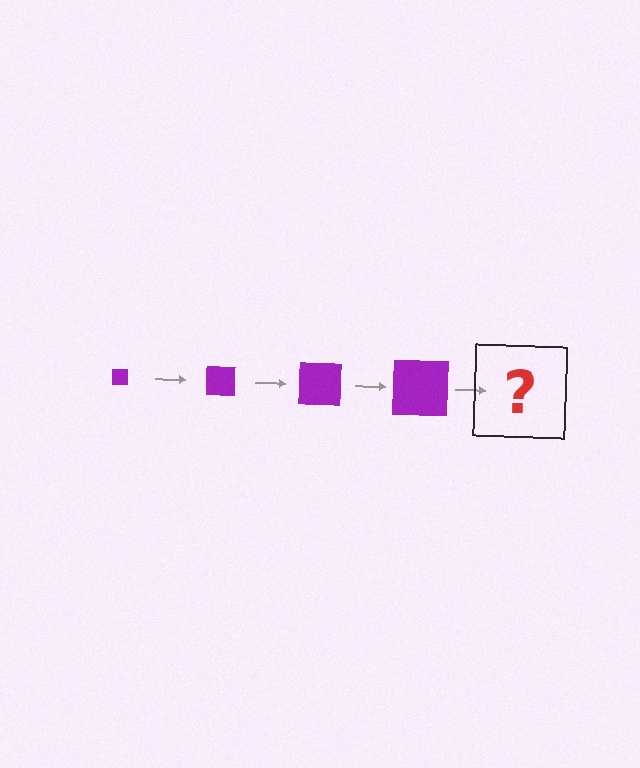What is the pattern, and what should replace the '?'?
The pattern is that the square gets progressively larger each step. The '?' should be a purple square, larger than the previous one.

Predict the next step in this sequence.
The next step is a purple square, larger than the previous one.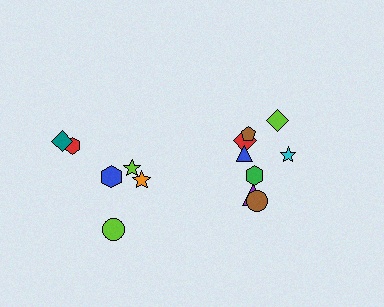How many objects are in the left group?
There are 6 objects.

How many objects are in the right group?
There are 8 objects.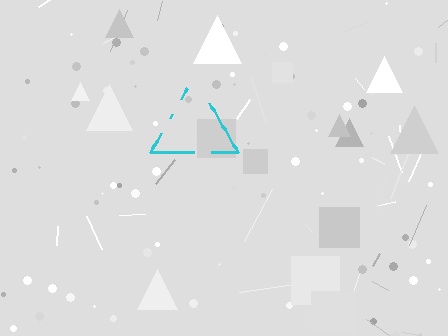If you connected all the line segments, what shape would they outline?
They would outline a triangle.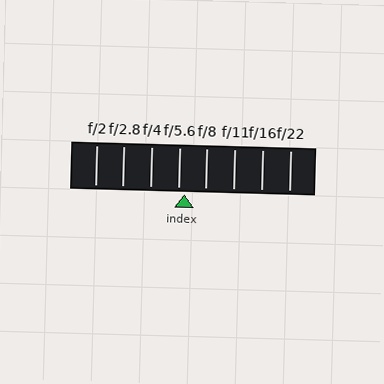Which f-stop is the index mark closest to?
The index mark is closest to f/5.6.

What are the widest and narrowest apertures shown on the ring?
The widest aperture shown is f/2 and the narrowest is f/22.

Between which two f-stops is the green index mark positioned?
The index mark is between f/5.6 and f/8.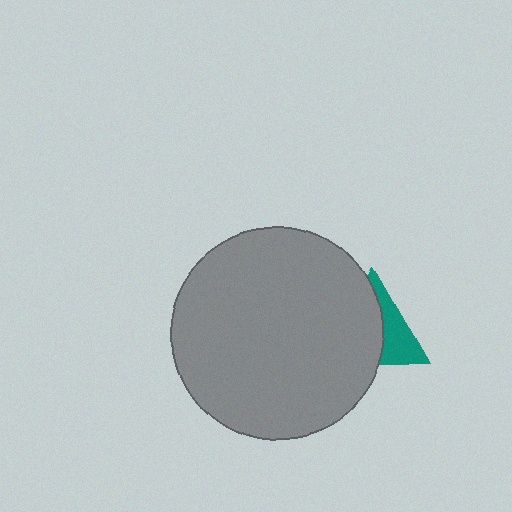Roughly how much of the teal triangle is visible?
A small part of it is visible (roughly 40%).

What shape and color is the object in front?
The object in front is a gray circle.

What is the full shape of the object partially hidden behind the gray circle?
The partially hidden object is a teal triangle.